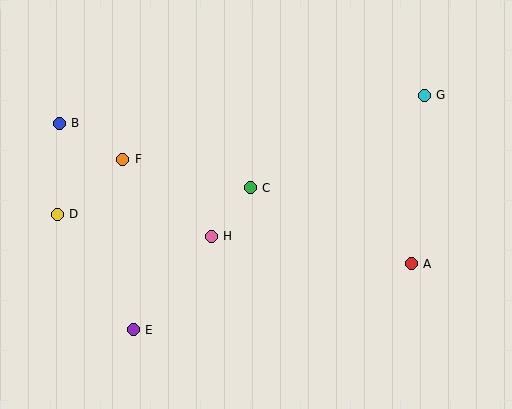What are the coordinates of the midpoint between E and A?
The midpoint between E and A is at (272, 297).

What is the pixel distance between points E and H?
The distance between E and H is 121 pixels.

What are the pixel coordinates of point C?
Point C is at (250, 188).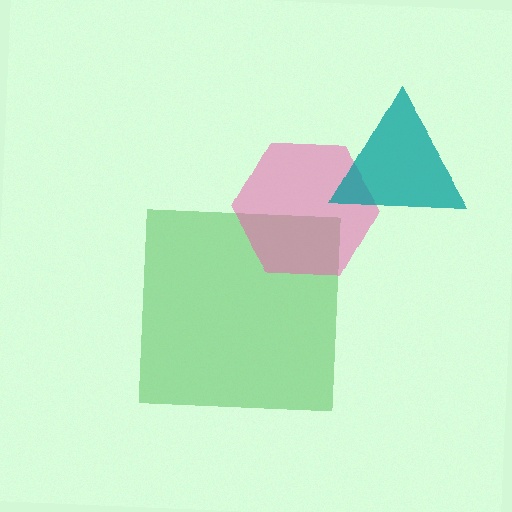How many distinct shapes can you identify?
There are 3 distinct shapes: a green square, a pink hexagon, a teal triangle.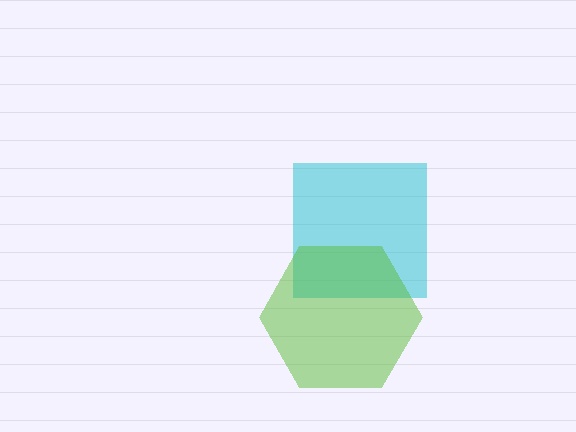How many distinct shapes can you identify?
There are 2 distinct shapes: a cyan square, a lime hexagon.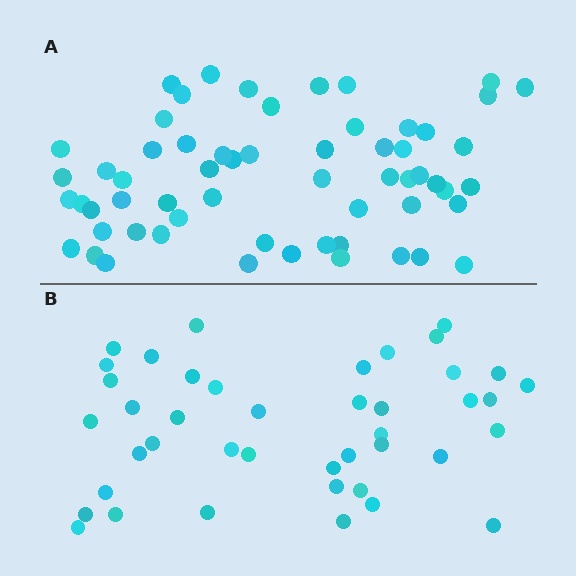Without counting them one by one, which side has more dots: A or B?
Region A (the top region) has more dots.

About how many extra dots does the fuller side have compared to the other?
Region A has approximately 20 more dots than region B.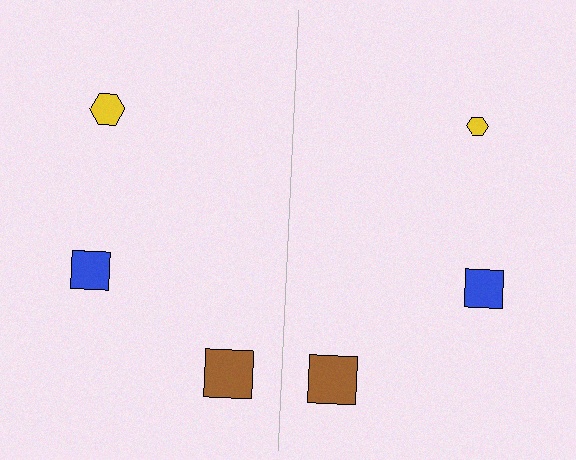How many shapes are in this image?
There are 6 shapes in this image.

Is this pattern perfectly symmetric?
No, the pattern is not perfectly symmetric. The yellow hexagon on the right side has a different size than its mirror counterpart.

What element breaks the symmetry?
The yellow hexagon on the right side has a different size than its mirror counterpart.